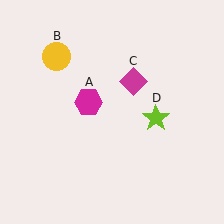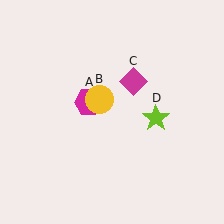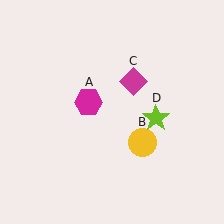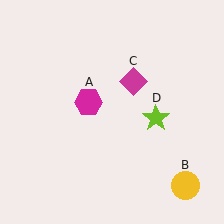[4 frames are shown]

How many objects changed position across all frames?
1 object changed position: yellow circle (object B).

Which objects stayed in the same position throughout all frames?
Magenta hexagon (object A) and magenta diamond (object C) and lime star (object D) remained stationary.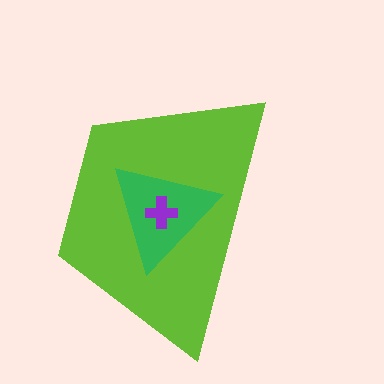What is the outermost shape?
The lime trapezoid.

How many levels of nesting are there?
3.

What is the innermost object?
The purple cross.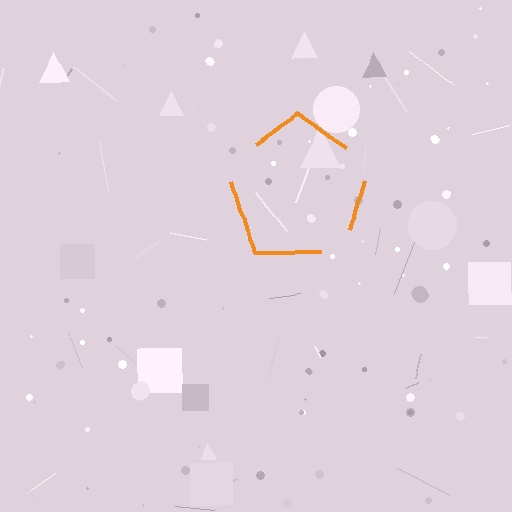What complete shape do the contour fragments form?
The contour fragments form a pentagon.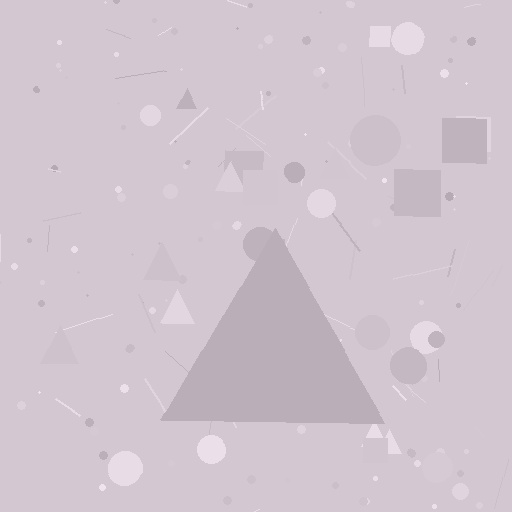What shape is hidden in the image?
A triangle is hidden in the image.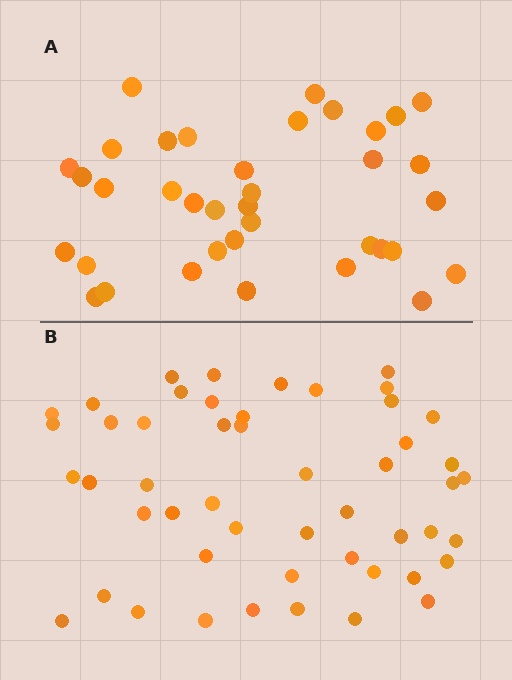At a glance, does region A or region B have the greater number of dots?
Region B (the bottom region) has more dots.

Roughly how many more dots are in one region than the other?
Region B has approximately 15 more dots than region A.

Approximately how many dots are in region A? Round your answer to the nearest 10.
About 40 dots. (The exact count is 37, which rounds to 40.)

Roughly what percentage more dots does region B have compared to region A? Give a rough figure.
About 35% more.